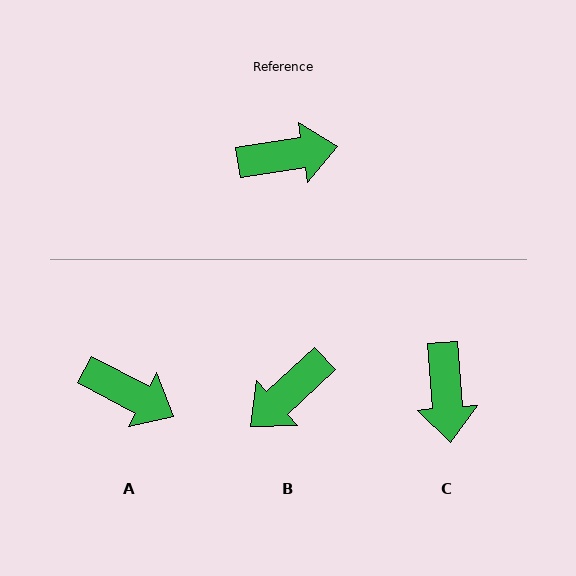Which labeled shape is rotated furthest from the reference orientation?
B, about 147 degrees away.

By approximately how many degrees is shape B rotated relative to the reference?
Approximately 147 degrees clockwise.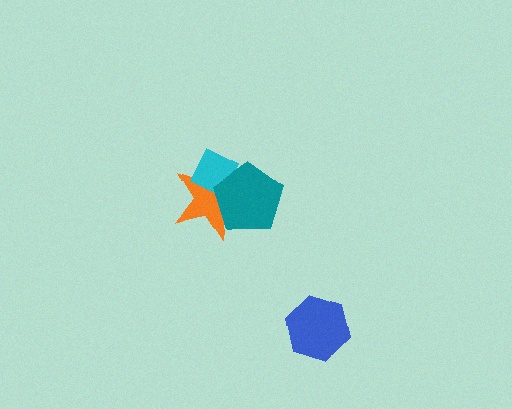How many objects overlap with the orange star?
2 objects overlap with the orange star.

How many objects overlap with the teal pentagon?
2 objects overlap with the teal pentagon.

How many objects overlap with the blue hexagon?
0 objects overlap with the blue hexagon.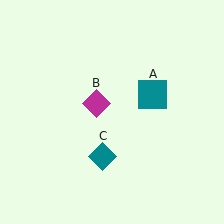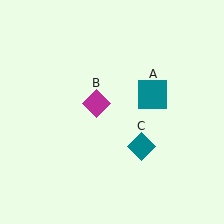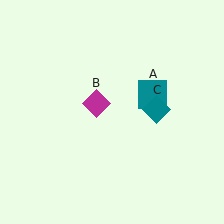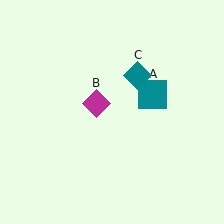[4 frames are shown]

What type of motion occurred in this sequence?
The teal diamond (object C) rotated counterclockwise around the center of the scene.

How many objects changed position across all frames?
1 object changed position: teal diamond (object C).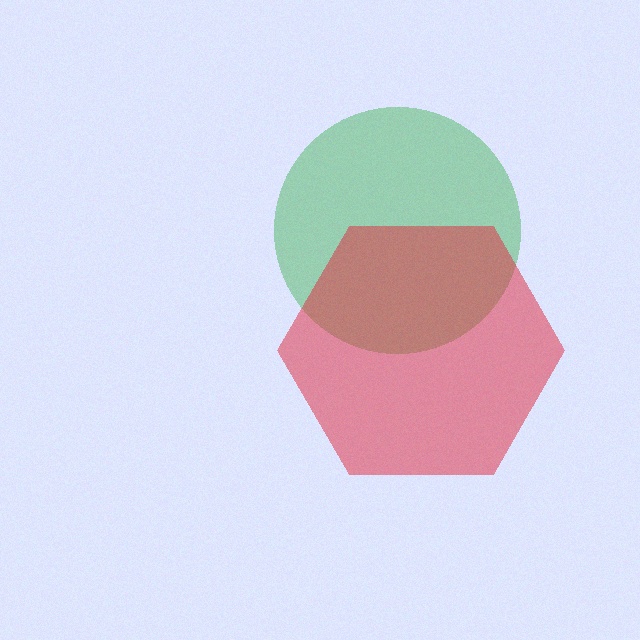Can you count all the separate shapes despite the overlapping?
Yes, there are 2 separate shapes.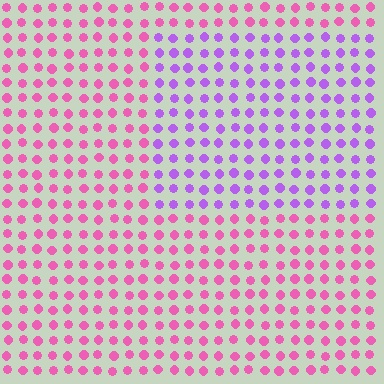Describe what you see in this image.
The image is filled with small pink elements in a uniform arrangement. A rectangle-shaped region is visible where the elements are tinted to a slightly different hue, forming a subtle color boundary.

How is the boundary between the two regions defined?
The boundary is defined purely by a slight shift in hue (about 47 degrees). Spacing, size, and orientation are identical on both sides.